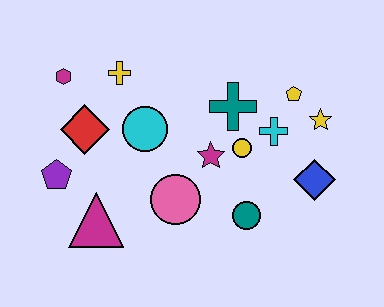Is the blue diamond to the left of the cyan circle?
No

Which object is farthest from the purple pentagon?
The yellow star is farthest from the purple pentagon.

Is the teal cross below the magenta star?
No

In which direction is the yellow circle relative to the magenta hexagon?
The yellow circle is to the right of the magenta hexagon.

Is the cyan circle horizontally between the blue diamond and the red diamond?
Yes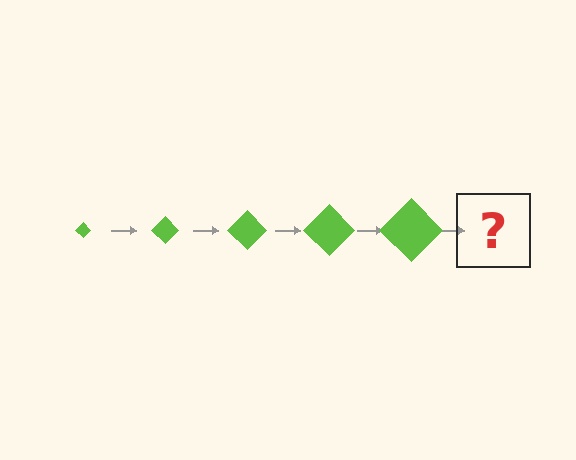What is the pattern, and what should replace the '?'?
The pattern is that the diamond gets progressively larger each step. The '?' should be a lime diamond, larger than the previous one.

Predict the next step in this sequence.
The next step is a lime diamond, larger than the previous one.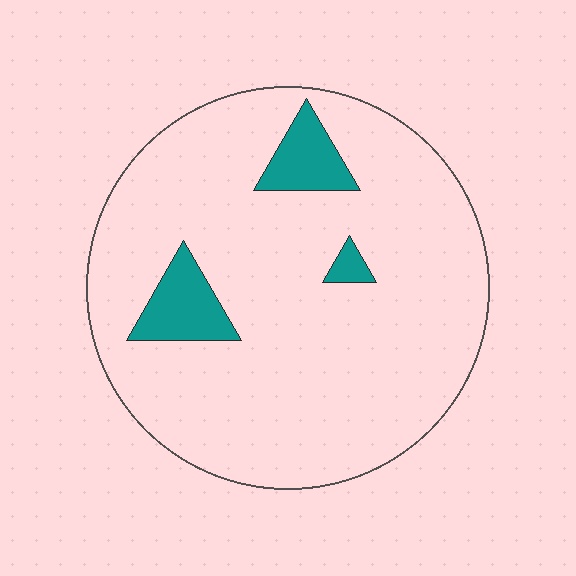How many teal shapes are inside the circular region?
3.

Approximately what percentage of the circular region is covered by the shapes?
Approximately 10%.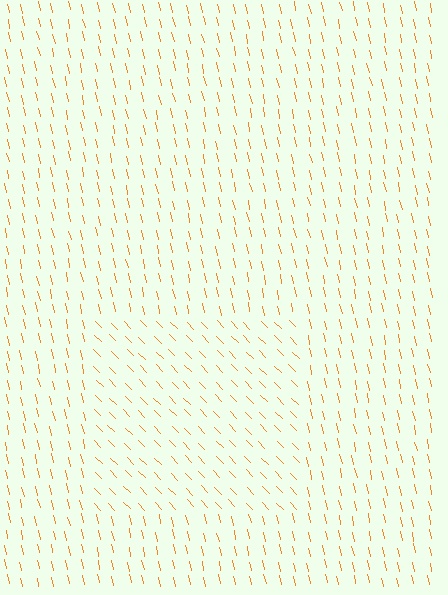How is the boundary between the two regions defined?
The boundary is defined purely by a change in line orientation (approximately 31 degrees difference). All lines are the same color and thickness.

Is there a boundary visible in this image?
Yes, there is a texture boundary formed by a change in line orientation.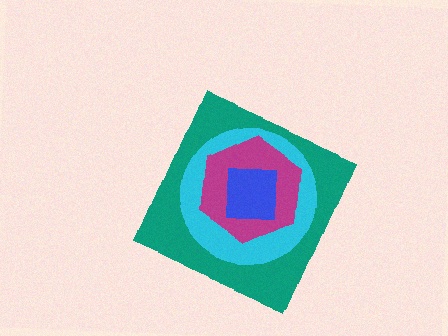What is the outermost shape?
The teal diamond.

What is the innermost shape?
The blue square.